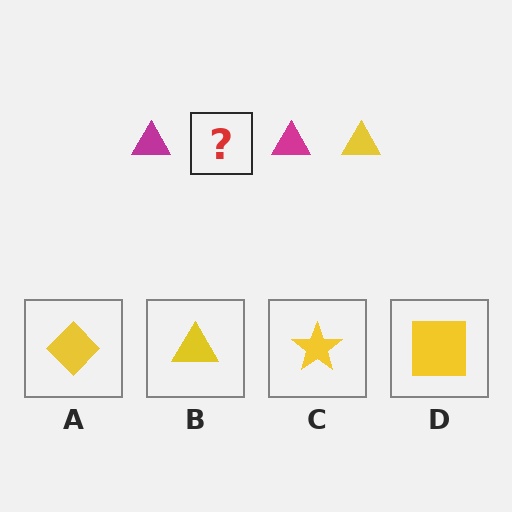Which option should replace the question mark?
Option B.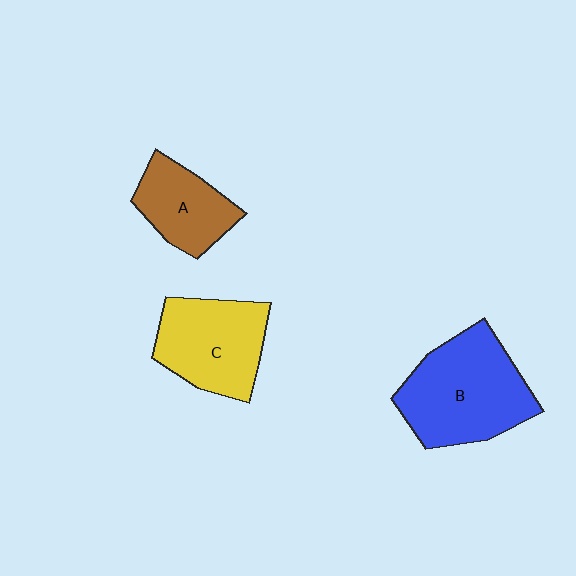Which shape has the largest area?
Shape B (blue).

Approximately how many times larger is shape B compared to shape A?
Approximately 1.8 times.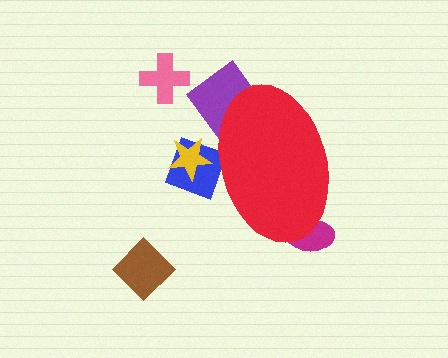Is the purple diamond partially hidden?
Yes, the purple diamond is partially hidden behind the red ellipse.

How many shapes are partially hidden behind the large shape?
4 shapes are partially hidden.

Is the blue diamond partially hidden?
Yes, the blue diamond is partially hidden behind the red ellipse.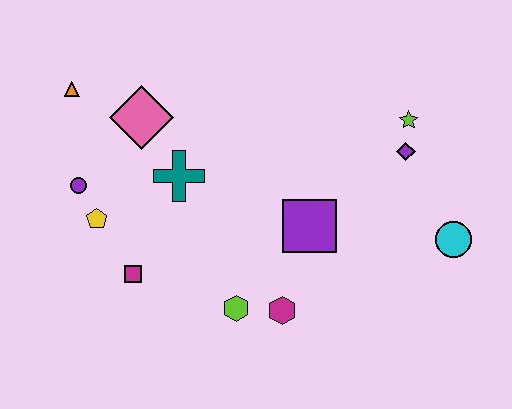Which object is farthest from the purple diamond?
The orange triangle is farthest from the purple diamond.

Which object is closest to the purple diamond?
The lime star is closest to the purple diamond.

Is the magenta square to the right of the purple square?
No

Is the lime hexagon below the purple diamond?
Yes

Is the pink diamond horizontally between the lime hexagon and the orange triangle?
Yes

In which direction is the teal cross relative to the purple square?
The teal cross is to the left of the purple square.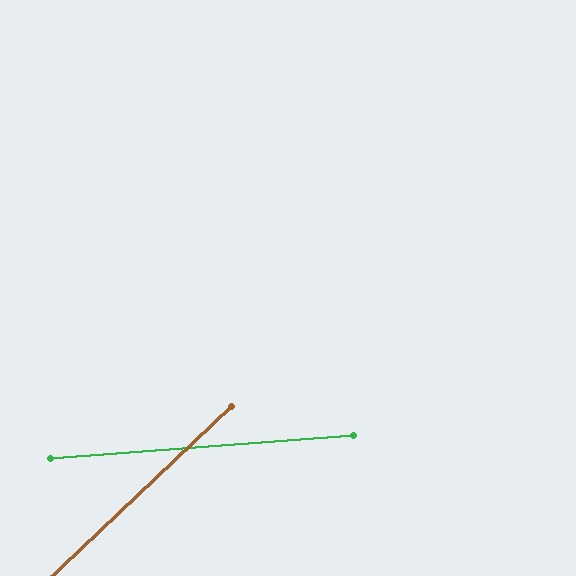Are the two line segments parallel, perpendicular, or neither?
Neither parallel nor perpendicular — they differ by about 39°.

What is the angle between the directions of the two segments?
Approximately 39 degrees.